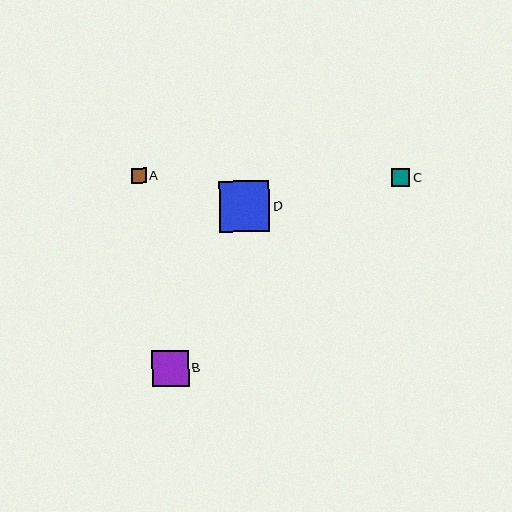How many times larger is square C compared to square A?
Square C is approximately 1.2 times the size of square A.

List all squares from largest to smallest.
From largest to smallest: D, B, C, A.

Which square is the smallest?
Square A is the smallest with a size of approximately 15 pixels.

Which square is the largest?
Square D is the largest with a size of approximately 51 pixels.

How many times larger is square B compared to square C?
Square B is approximately 2.0 times the size of square C.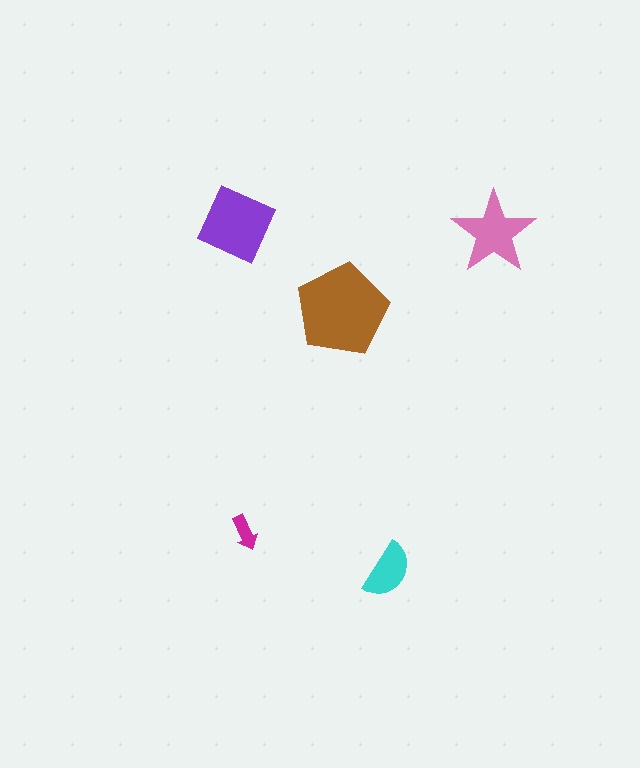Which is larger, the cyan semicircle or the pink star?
The pink star.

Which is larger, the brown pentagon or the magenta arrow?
The brown pentagon.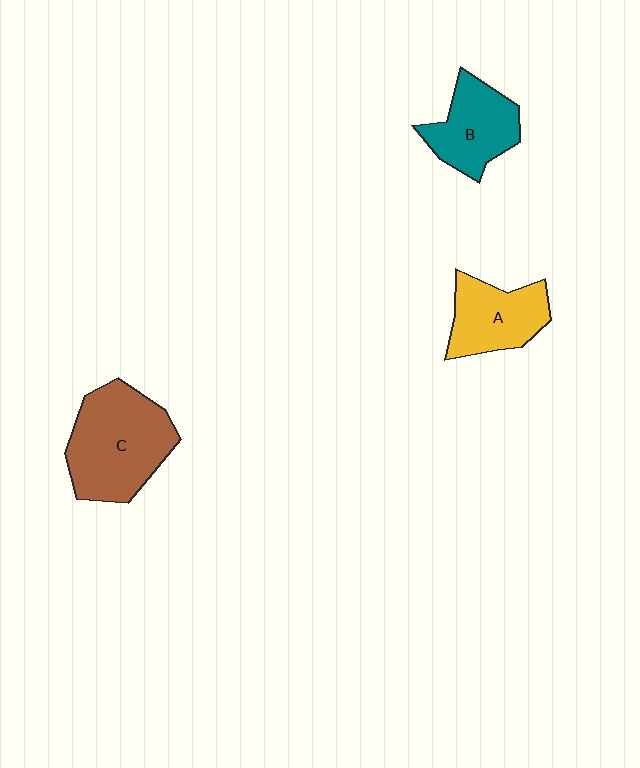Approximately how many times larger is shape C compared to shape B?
Approximately 1.5 times.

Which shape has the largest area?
Shape C (brown).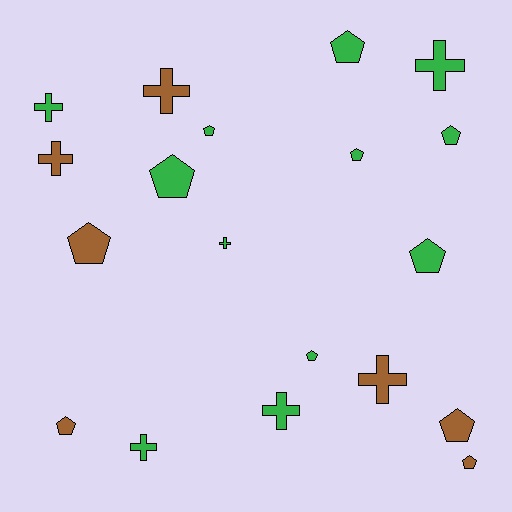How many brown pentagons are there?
There are 4 brown pentagons.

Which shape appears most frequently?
Pentagon, with 11 objects.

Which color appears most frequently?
Green, with 12 objects.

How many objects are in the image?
There are 19 objects.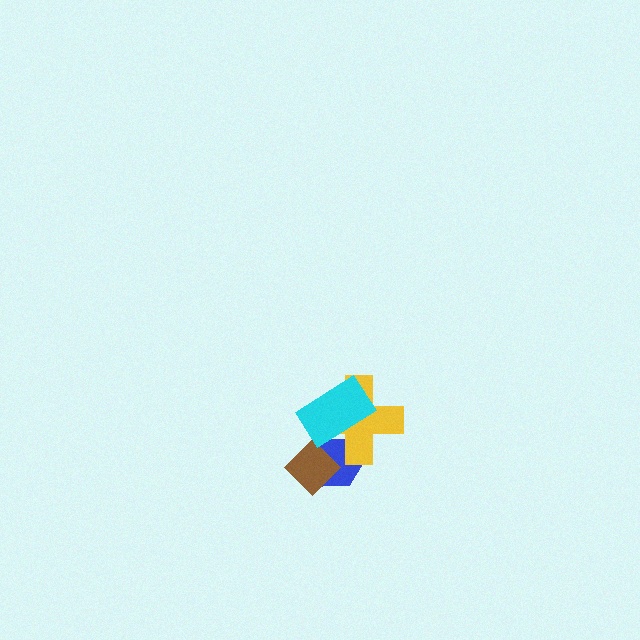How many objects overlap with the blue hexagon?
3 objects overlap with the blue hexagon.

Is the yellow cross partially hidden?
Yes, it is partially covered by another shape.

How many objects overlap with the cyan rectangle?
2 objects overlap with the cyan rectangle.